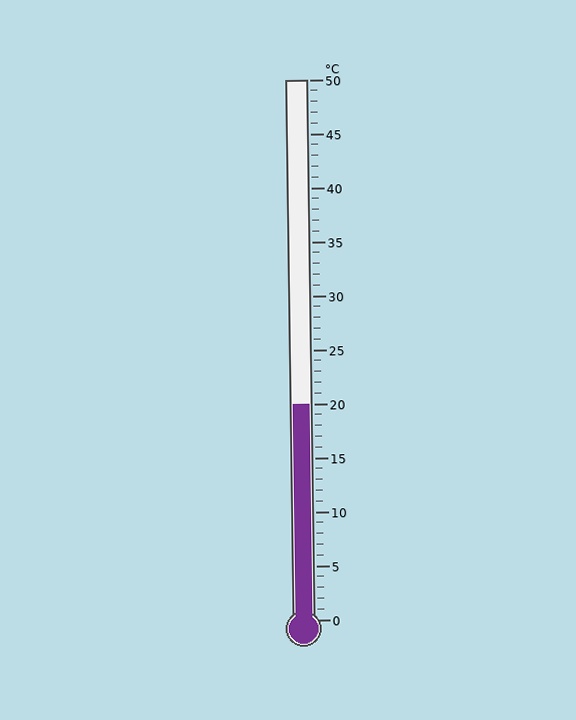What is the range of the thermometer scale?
The thermometer scale ranges from 0°C to 50°C.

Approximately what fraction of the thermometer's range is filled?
The thermometer is filled to approximately 40% of its range.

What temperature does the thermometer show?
The thermometer shows approximately 20°C.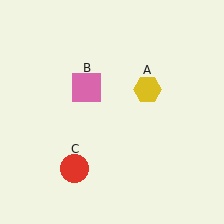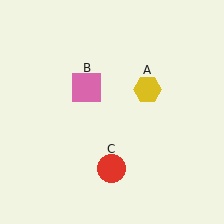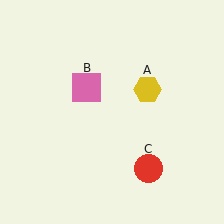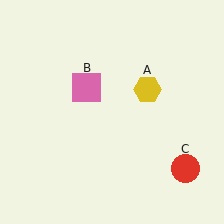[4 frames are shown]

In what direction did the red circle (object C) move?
The red circle (object C) moved right.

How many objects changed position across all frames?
1 object changed position: red circle (object C).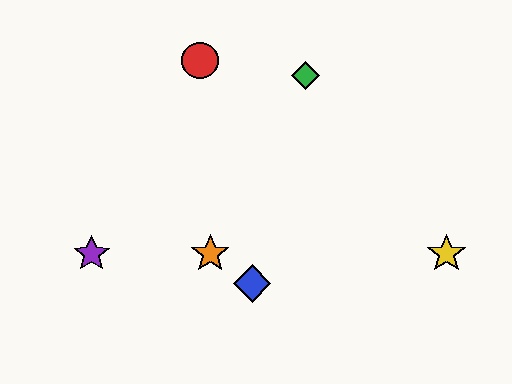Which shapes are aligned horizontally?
The yellow star, the purple star, the orange star are aligned horizontally.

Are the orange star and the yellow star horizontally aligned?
Yes, both are at y≈254.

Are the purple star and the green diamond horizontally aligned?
No, the purple star is at y≈254 and the green diamond is at y≈75.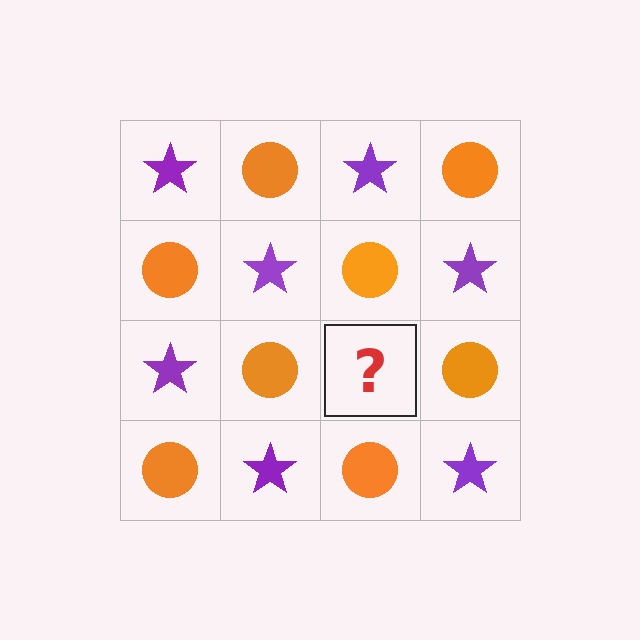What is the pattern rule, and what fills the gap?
The rule is that it alternates purple star and orange circle in a checkerboard pattern. The gap should be filled with a purple star.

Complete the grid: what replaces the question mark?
The question mark should be replaced with a purple star.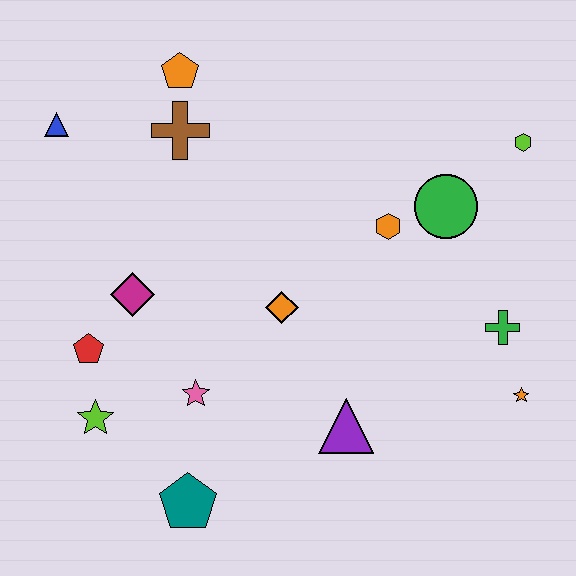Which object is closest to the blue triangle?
The brown cross is closest to the blue triangle.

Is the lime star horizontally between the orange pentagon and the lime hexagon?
No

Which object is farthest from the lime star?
The lime hexagon is farthest from the lime star.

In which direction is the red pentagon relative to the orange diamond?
The red pentagon is to the left of the orange diamond.